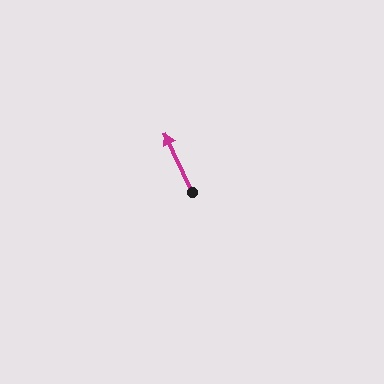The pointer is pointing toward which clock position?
Roughly 11 o'clock.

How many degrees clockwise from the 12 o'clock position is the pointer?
Approximately 335 degrees.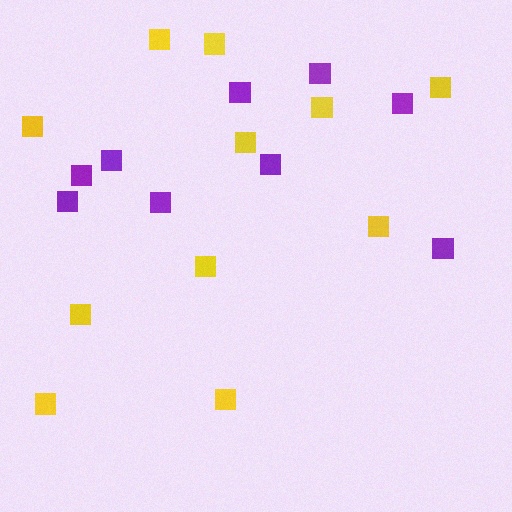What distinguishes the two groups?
There are 2 groups: one group of yellow squares (11) and one group of purple squares (9).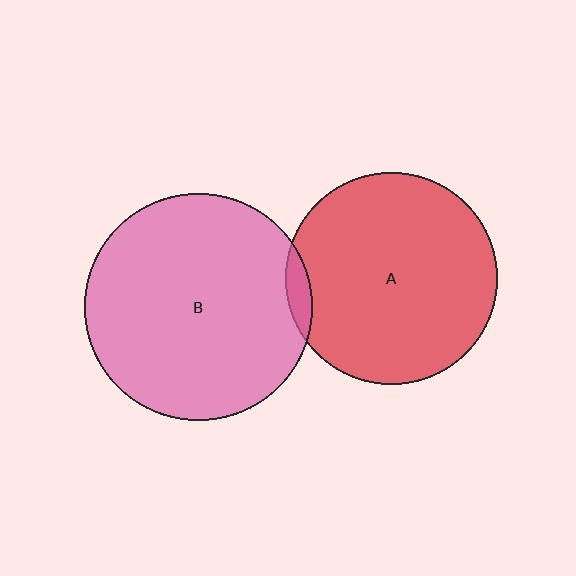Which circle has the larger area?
Circle B (pink).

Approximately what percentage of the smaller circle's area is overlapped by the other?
Approximately 5%.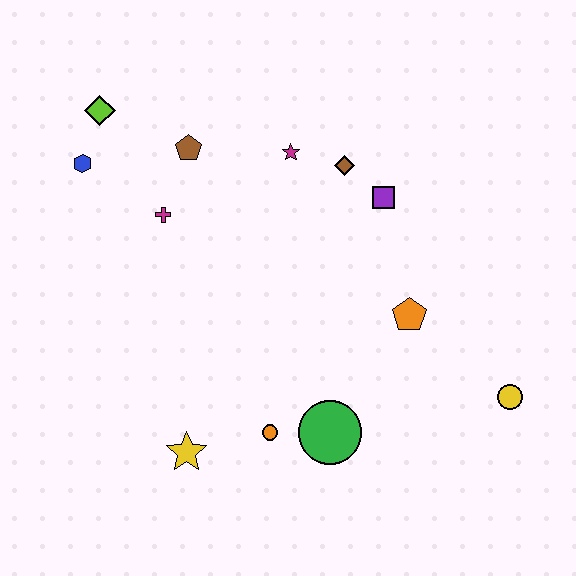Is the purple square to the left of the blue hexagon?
No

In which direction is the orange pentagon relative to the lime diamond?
The orange pentagon is to the right of the lime diamond.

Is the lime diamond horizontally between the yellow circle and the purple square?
No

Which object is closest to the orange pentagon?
The purple square is closest to the orange pentagon.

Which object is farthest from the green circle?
The lime diamond is farthest from the green circle.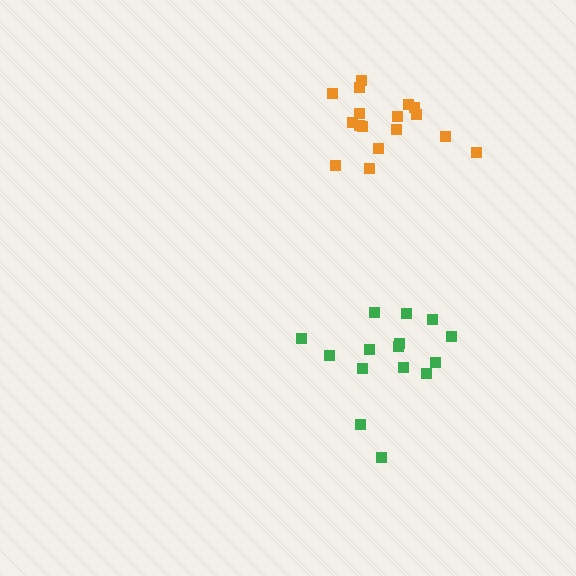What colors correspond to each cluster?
The clusters are colored: green, orange.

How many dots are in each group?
Group 1: 15 dots, Group 2: 17 dots (32 total).